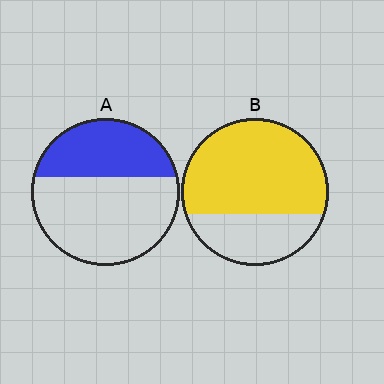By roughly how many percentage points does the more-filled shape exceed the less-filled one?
By roughly 30 percentage points (B over A).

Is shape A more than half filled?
No.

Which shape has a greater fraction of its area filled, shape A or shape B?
Shape B.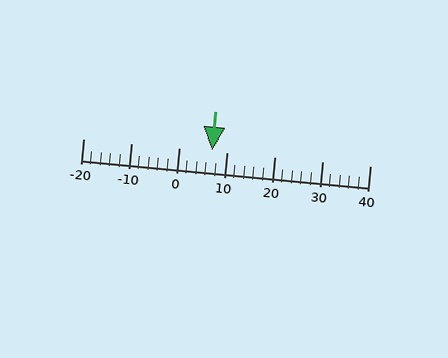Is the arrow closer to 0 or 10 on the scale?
The arrow is closer to 10.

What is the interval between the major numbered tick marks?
The major tick marks are spaced 10 units apart.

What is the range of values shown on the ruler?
The ruler shows values from -20 to 40.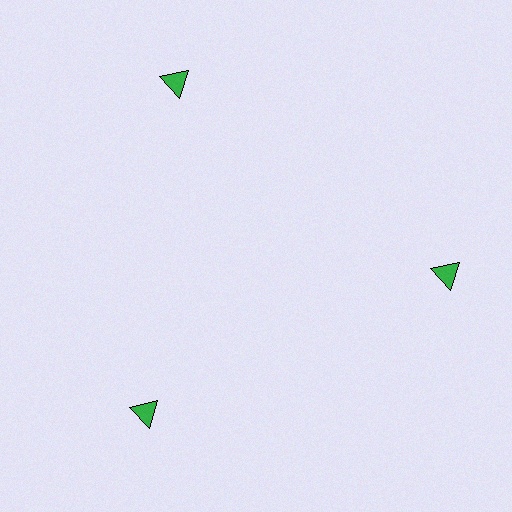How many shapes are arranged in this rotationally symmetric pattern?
There are 3 shapes, arranged in 3 groups of 1.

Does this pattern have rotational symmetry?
Yes, this pattern has 3-fold rotational symmetry. It looks the same after rotating 120 degrees around the center.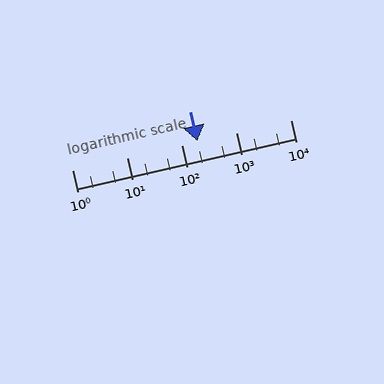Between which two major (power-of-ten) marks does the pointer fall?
The pointer is between 100 and 1000.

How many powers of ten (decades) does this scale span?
The scale spans 4 decades, from 1 to 10000.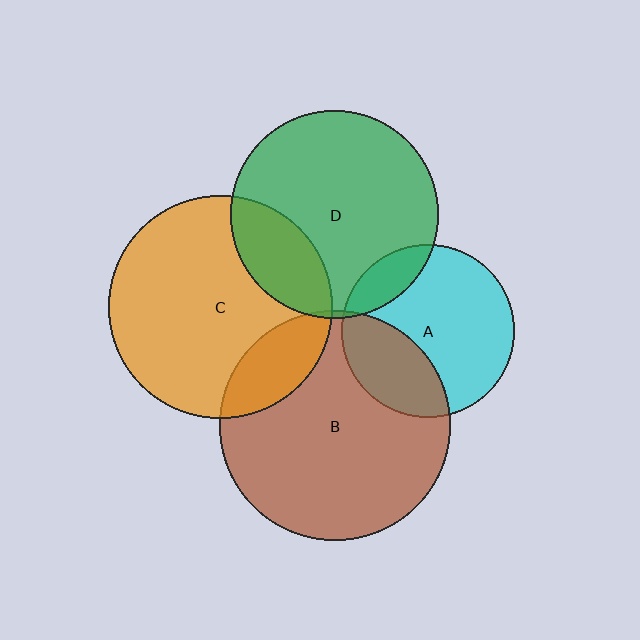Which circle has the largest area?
Circle B (brown).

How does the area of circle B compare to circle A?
Approximately 1.8 times.